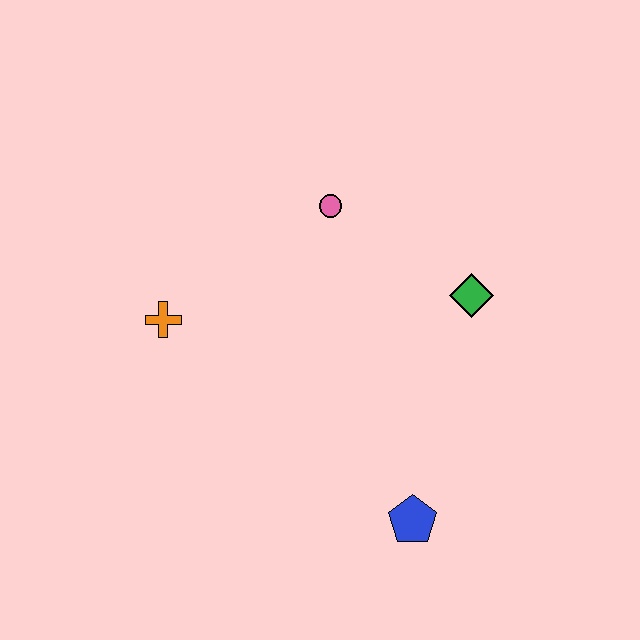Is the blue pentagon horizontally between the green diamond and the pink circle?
Yes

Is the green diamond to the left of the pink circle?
No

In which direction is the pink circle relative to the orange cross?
The pink circle is to the right of the orange cross.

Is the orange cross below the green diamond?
Yes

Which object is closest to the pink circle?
The green diamond is closest to the pink circle.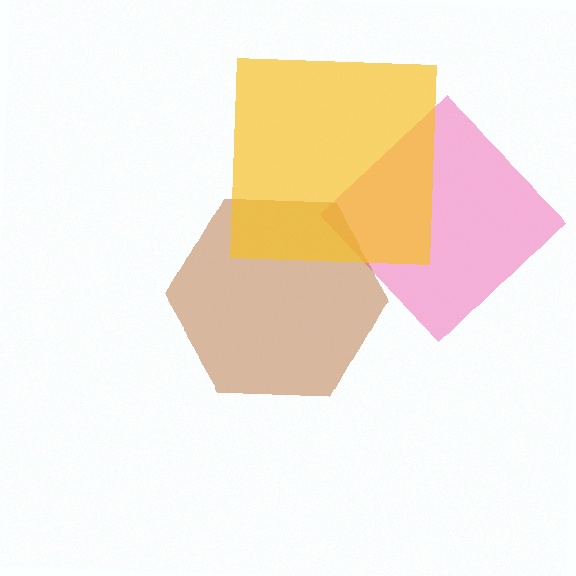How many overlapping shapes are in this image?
There are 3 overlapping shapes in the image.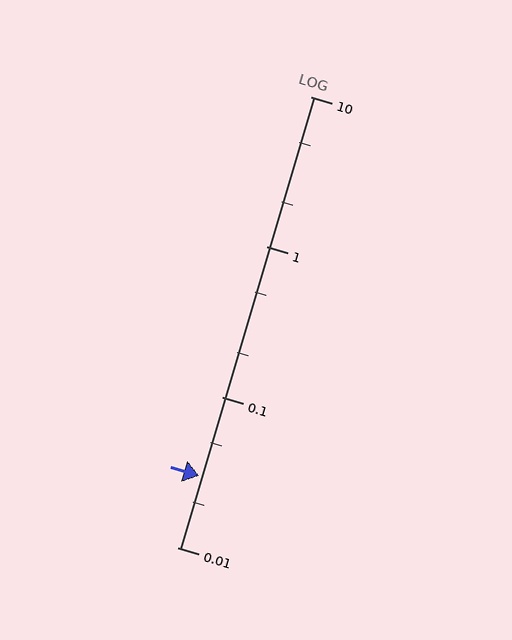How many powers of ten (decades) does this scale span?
The scale spans 3 decades, from 0.01 to 10.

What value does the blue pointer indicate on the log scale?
The pointer indicates approximately 0.03.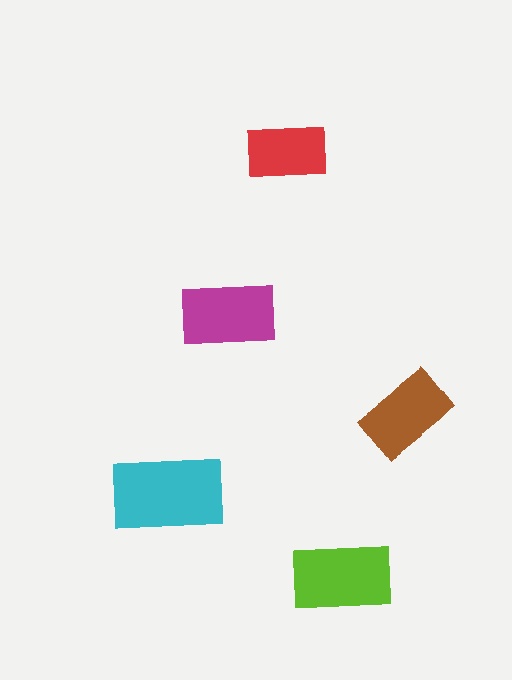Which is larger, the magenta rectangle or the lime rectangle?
The lime one.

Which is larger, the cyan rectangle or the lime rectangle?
The cyan one.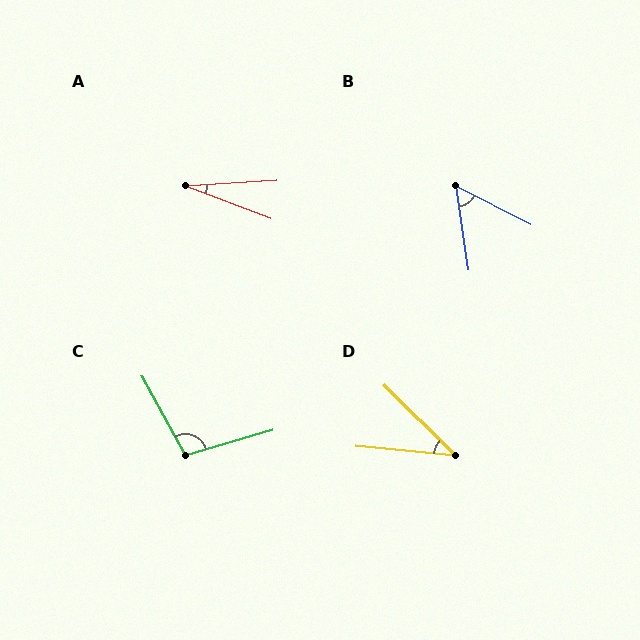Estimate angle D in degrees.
Approximately 39 degrees.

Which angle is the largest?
C, at approximately 103 degrees.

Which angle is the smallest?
A, at approximately 24 degrees.